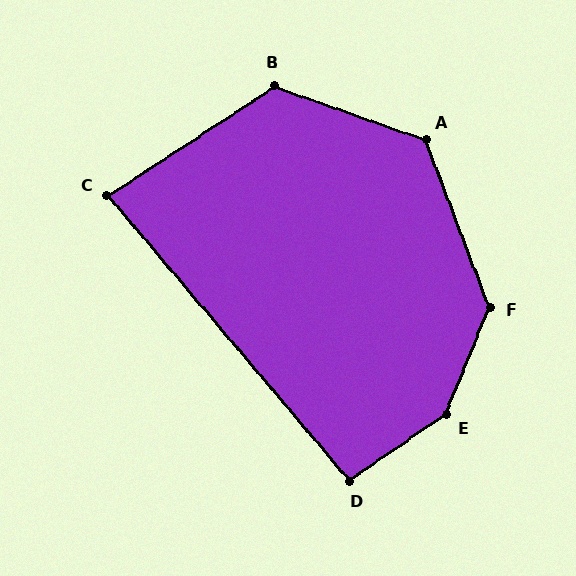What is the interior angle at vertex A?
Approximately 130 degrees (obtuse).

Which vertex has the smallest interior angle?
C, at approximately 83 degrees.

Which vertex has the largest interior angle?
E, at approximately 147 degrees.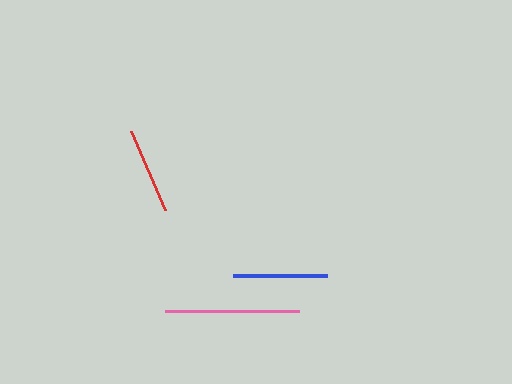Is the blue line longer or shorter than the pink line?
The pink line is longer than the blue line.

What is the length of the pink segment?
The pink segment is approximately 134 pixels long.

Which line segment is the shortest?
The red line is the shortest at approximately 86 pixels.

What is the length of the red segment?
The red segment is approximately 86 pixels long.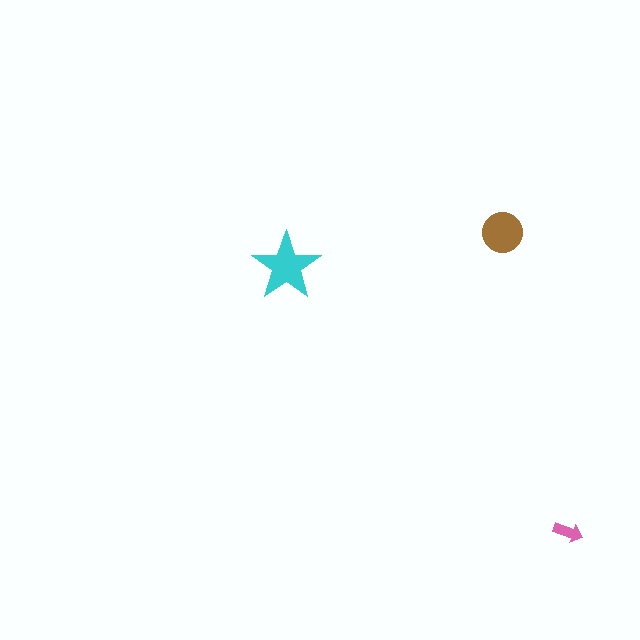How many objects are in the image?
There are 3 objects in the image.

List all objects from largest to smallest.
The cyan star, the brown circle, the pink arrow.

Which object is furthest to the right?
The pink arrow is rightmost.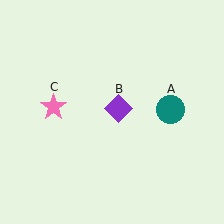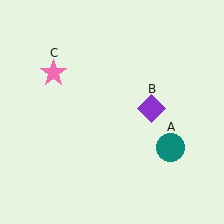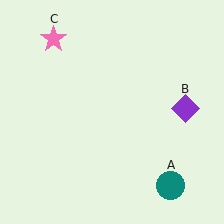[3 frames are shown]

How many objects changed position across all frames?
3 objects changed position: teal circle (object A), purple diamond (object B), pink star (object C).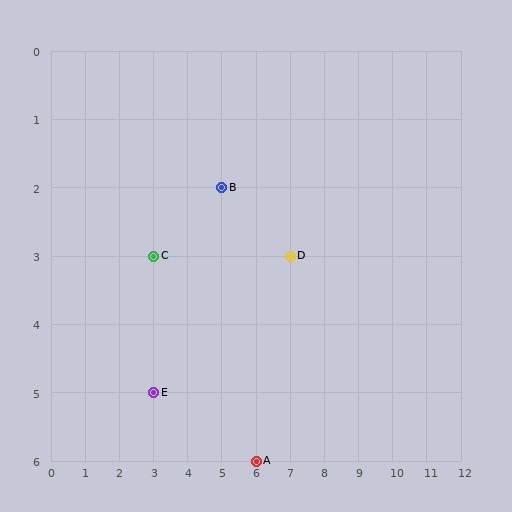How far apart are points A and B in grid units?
Points A and B are 1 column and 4 rows apart (about 4.1 grid units diagonally).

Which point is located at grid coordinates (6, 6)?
Point A is at (6, 6).